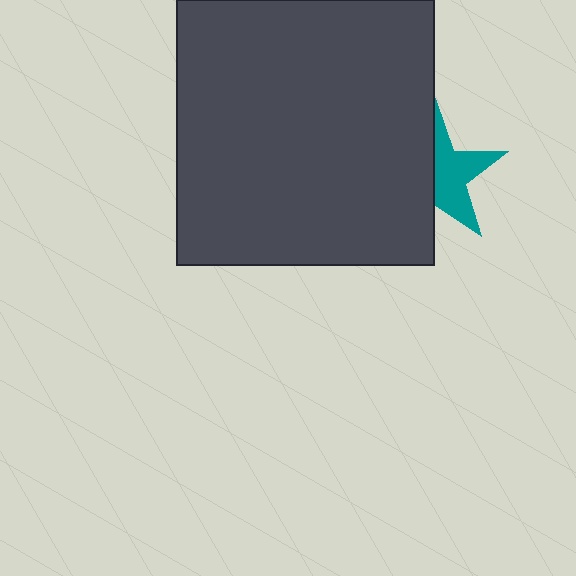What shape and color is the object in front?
The object in front is a dark gray rectangle.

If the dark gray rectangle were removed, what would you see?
You would see the complete teal star.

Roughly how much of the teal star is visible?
About half of it is visible (roughly 50%).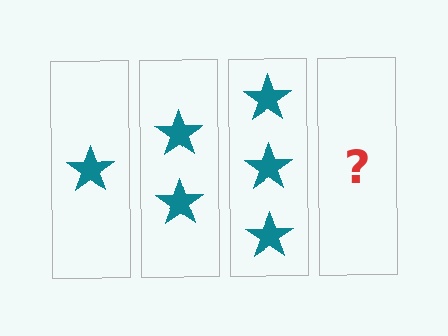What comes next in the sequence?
The next element should be 4 stars.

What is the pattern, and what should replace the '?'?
The pattern is that each step adds one more star. The '?' should be 4 stars.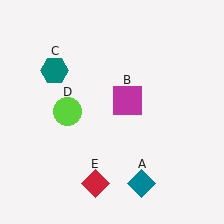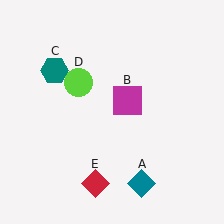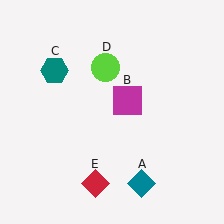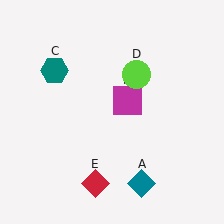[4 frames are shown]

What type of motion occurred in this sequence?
The lime circle (object D) rotated clockwise around the center of the scene.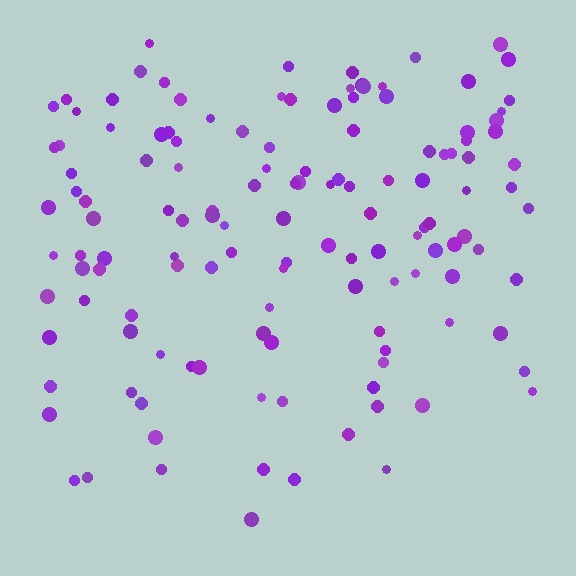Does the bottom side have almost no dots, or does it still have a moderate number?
Still a moderate number, just noticeably fewer than the top.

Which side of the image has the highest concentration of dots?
The top.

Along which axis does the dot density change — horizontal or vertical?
Vertical.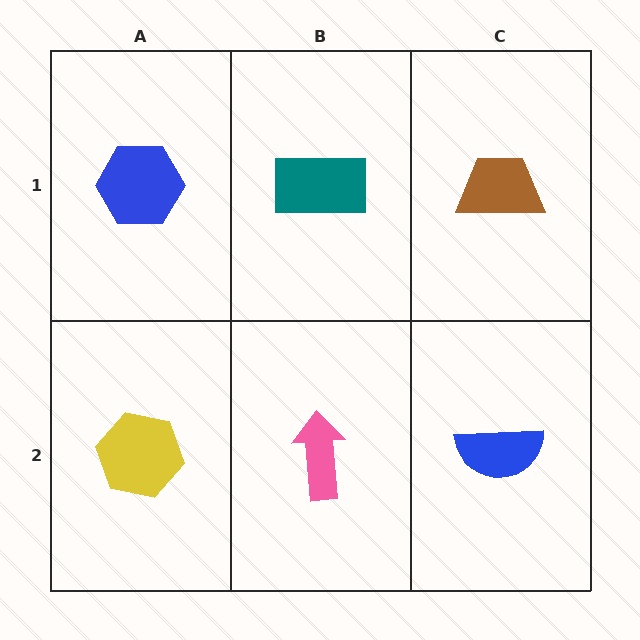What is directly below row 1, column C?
A blue semicircle.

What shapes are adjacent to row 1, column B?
A pink arrow (row 2, column B), a blue hexagon (row 1, column A), a brown trapezoid (row 1, column C).